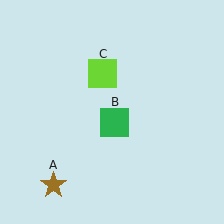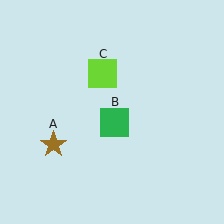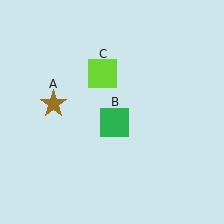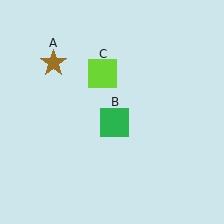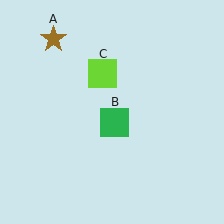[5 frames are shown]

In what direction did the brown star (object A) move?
The brown star (object A) moved up.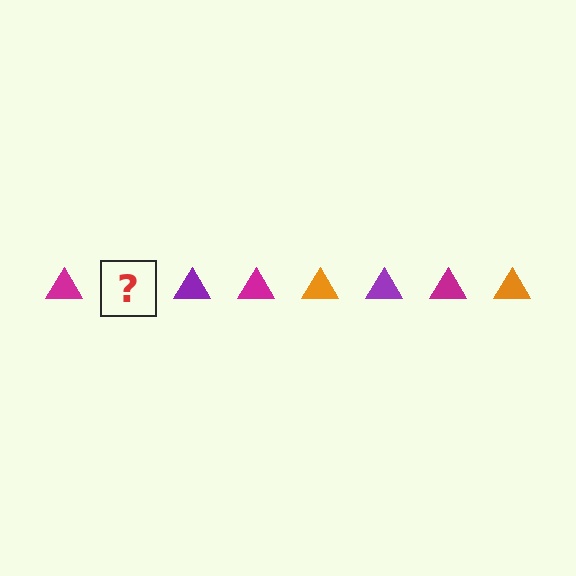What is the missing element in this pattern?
The missing element is an orange triangle.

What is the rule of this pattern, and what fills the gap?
The rule is that the pattern cycles through magenta, orange, purple triangles. The gap should be filled with an orange triangle.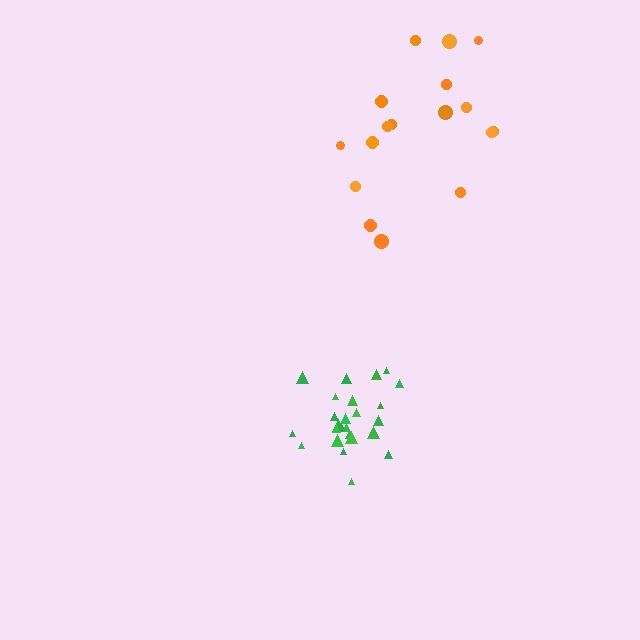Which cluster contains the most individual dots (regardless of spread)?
Green (25).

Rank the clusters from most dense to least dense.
green, orange.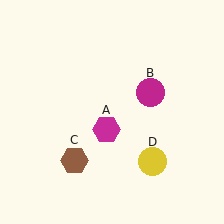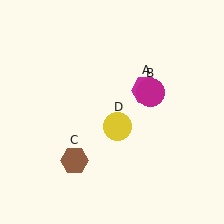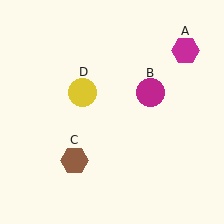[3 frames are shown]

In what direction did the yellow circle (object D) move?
The yellow circle (object D) moved up and to the left.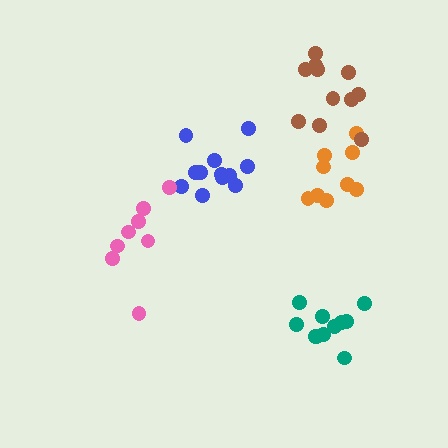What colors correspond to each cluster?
The clusters are colored: teal, blue, orange, pink, brown.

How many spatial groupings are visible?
There are 5 spatial groupings.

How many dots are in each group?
Group 1: 11 dots, Group 2: 12 dots, Group 3: 9 dots, Group 4: 8 dots, Group 5: 11 dots (51 total).